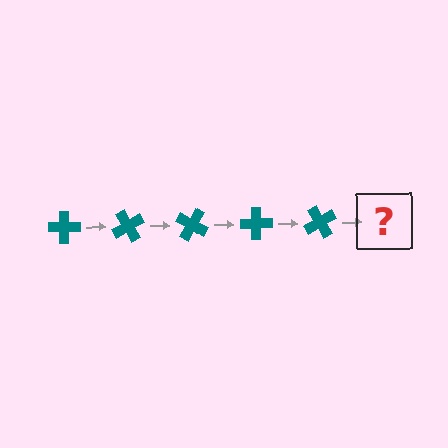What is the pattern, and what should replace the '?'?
The pattern is that the cross rotates 60 degrees each step. The '?' should be a teal cross rotated 300 degrees.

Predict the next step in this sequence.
The next step is a teal cross rotated 300 degrees.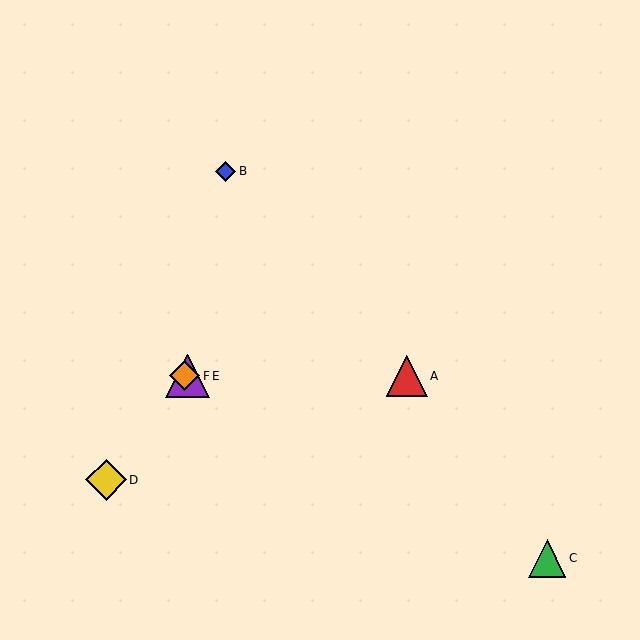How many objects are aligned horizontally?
3 objects (A, E, F) are aligned horizontally.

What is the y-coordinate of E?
Object E is at y≈376.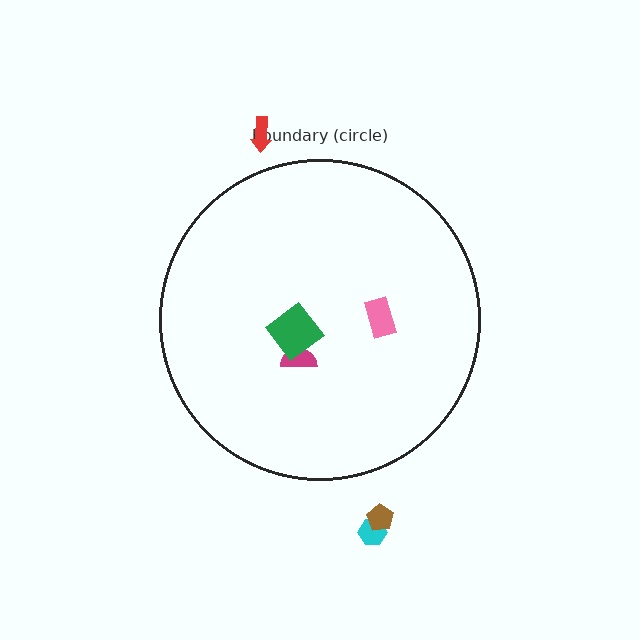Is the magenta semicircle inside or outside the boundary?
Inside.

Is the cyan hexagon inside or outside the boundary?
Outside.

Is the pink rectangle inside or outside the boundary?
Inside.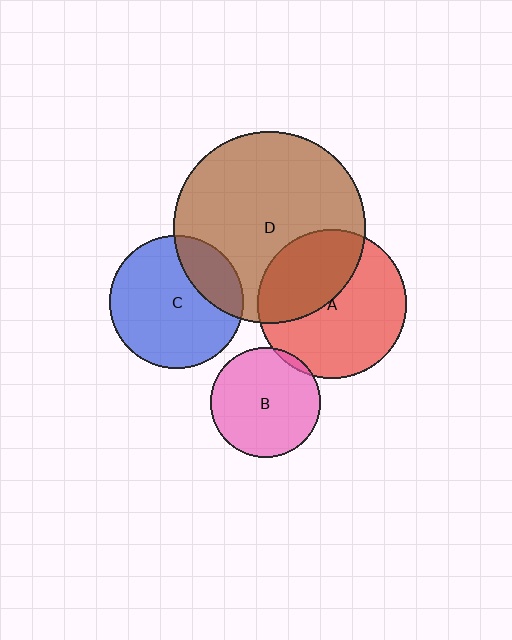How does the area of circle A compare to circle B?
Approximately 1.8 times.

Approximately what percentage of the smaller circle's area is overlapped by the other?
Approximately 40%.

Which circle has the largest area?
Circle D (brown).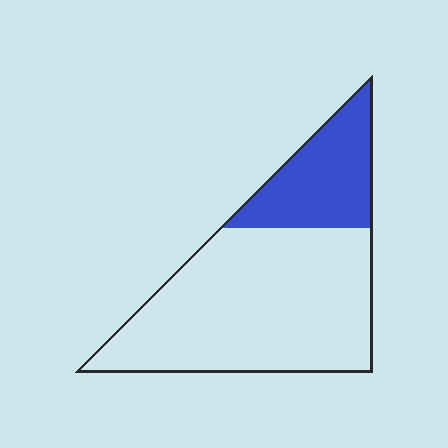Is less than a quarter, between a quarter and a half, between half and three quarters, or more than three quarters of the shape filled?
Between a quarter and a half.